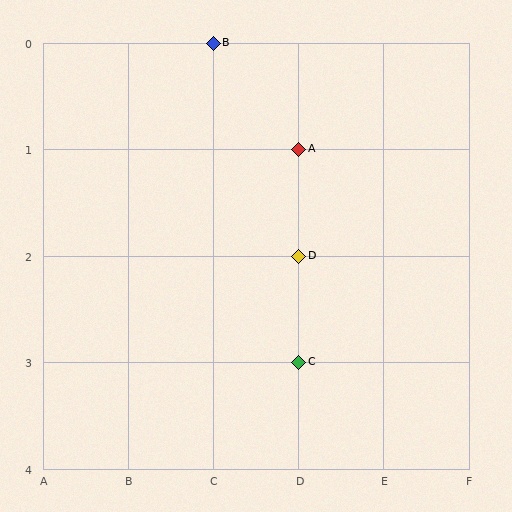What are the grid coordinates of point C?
Point C is at grid coordinates (D, 3).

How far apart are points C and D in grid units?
Points C and D are 1 row apart.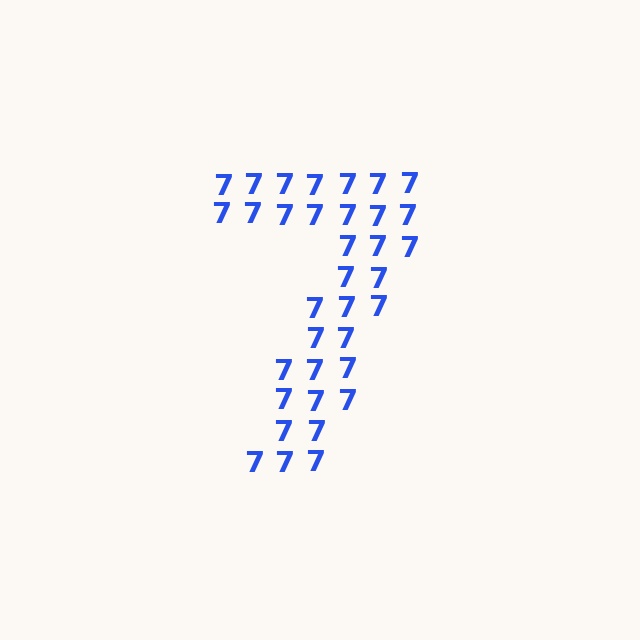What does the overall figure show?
The overall figure shows the digit 7.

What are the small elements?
The small elements are digit 7's.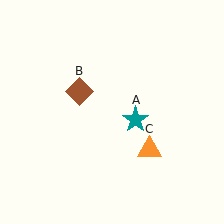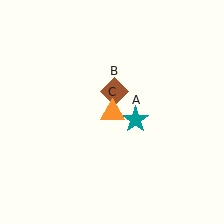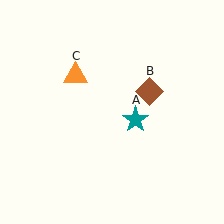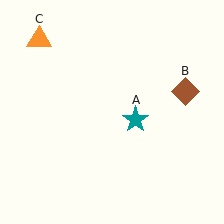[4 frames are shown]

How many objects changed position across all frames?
2 objects changed position: brown diamond (object B), orange triangle (object C).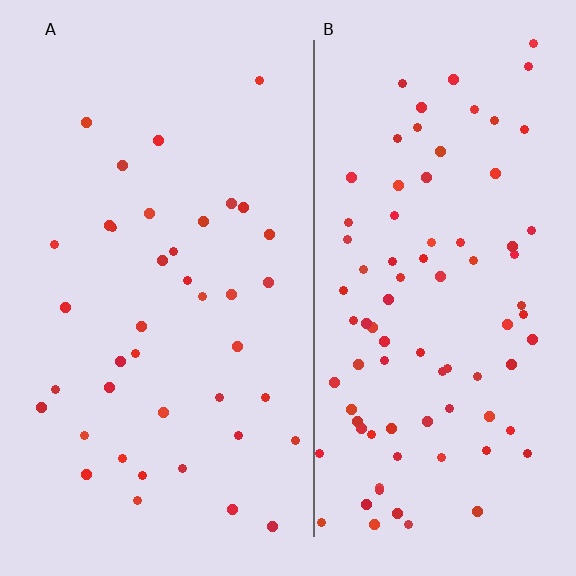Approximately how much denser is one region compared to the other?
Approximately 2.2× — region B over region A.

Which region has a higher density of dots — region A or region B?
B (the right).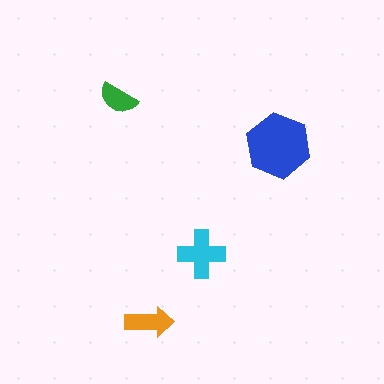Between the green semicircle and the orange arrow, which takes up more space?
The orange arrow.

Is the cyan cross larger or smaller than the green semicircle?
Larger.